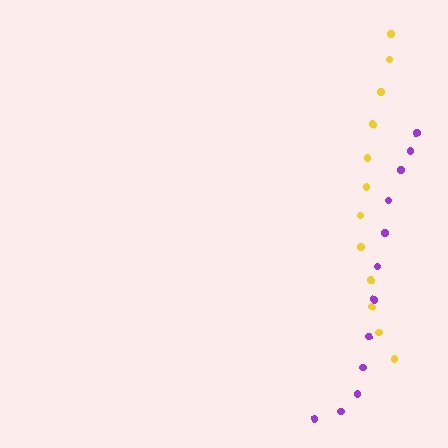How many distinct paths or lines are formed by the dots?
There are 2 distinct paths.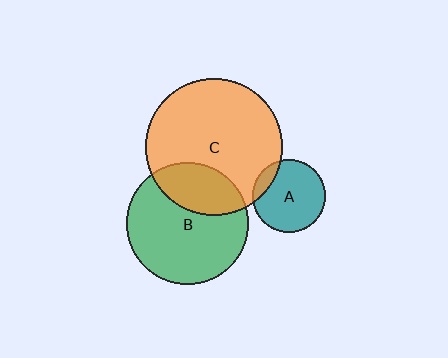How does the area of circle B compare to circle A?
Approximately 2.8 times.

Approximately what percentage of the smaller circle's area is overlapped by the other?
Approximately 15%.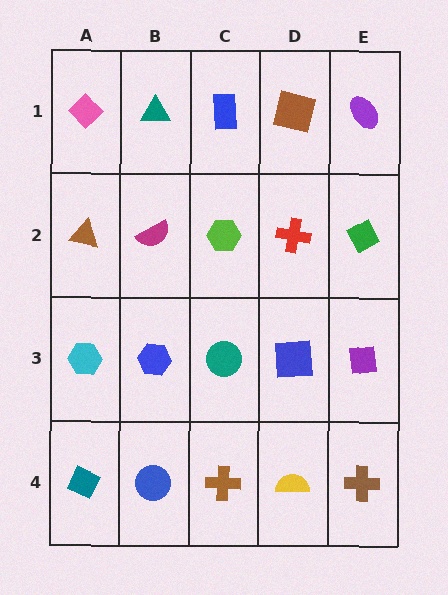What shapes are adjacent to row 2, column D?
A brown square (row 1, column D), a blue square (row 3, column D), a lime hexagon (row 2, column C), a green diamond (row 2, column E).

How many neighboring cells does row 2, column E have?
3.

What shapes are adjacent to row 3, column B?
A magenta semicircle (row 2, column B), a blue circle (row 4, column B), a cyan hexagon (row 3, column A), a teal circle (row 3, column C).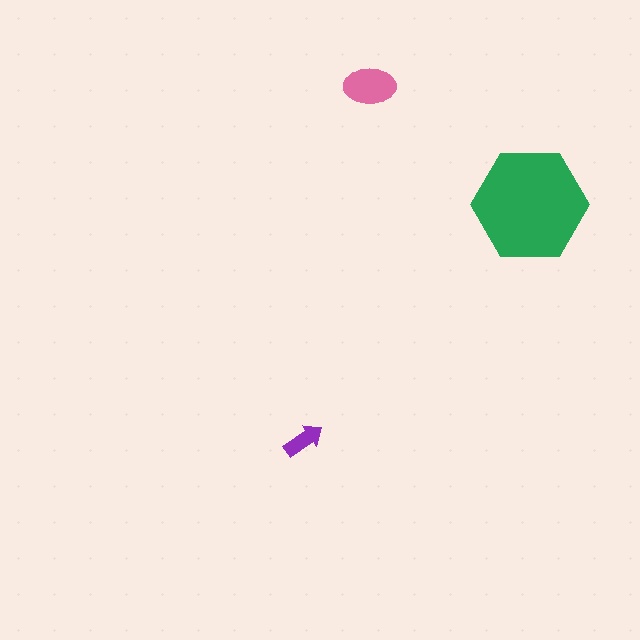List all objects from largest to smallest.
The green hexagon, the pink ellipse, the purple arrow.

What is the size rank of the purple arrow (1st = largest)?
3rd.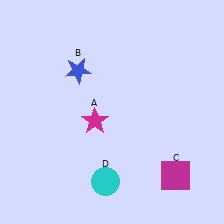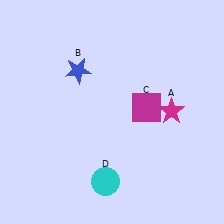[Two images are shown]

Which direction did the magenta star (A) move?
The magenta star (A) moved right.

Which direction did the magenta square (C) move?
The magenta square (C) moved up.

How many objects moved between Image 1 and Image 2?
2 objects moved between the two images.